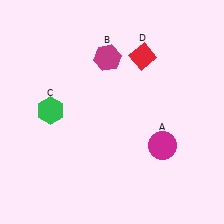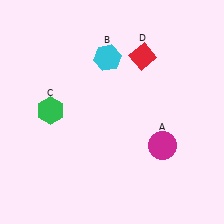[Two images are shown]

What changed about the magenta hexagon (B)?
In Image 1, B is magenta. In Image 2, it changed to cyan.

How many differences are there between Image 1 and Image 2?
There is 1 difference between the two images.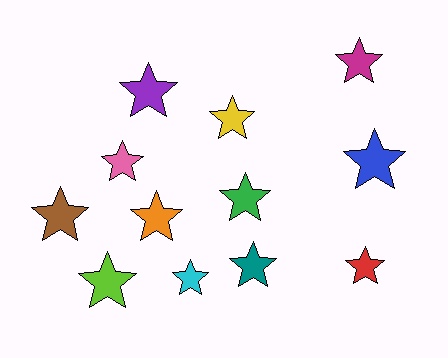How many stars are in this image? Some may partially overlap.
There are 12 stars.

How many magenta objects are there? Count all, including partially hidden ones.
There is 1 magenta object.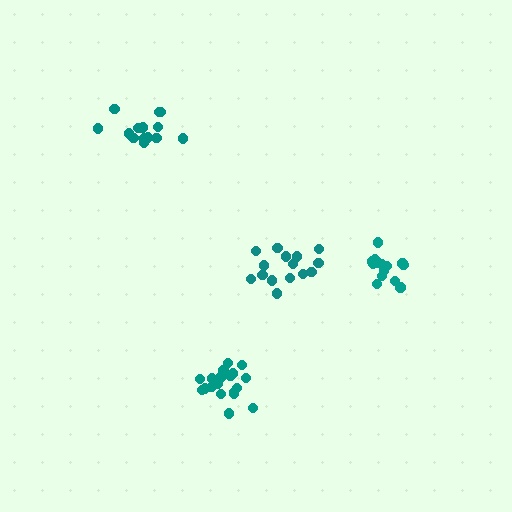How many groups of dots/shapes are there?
There are 4 groups.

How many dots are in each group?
Group 1: 15 dots, Group 2: 16 dots, Group 3: 15 dots, Group 4: 20 dots (66 total).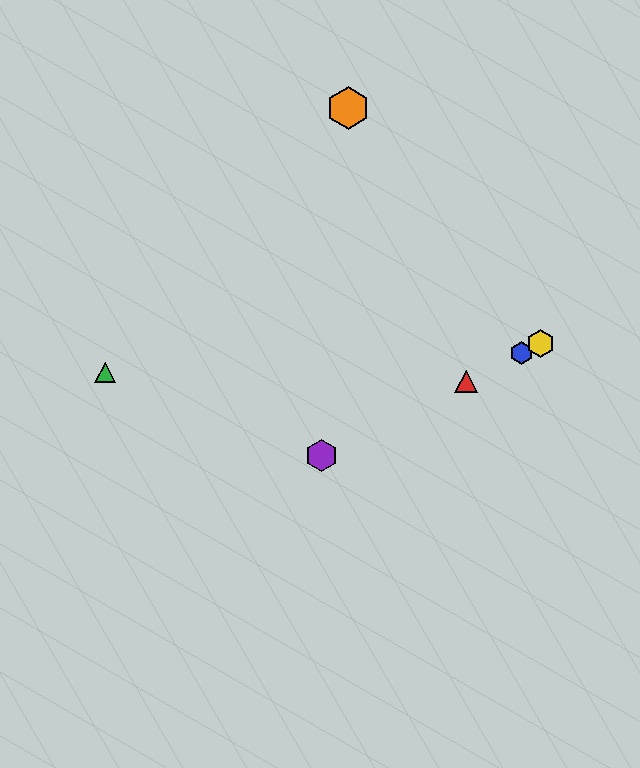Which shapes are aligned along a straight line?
The red triangle, the blue hexagon, the yellow hexagon, the purple hexagon are aligned along a straight line.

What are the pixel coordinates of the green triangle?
The green triangle is at (105, 372).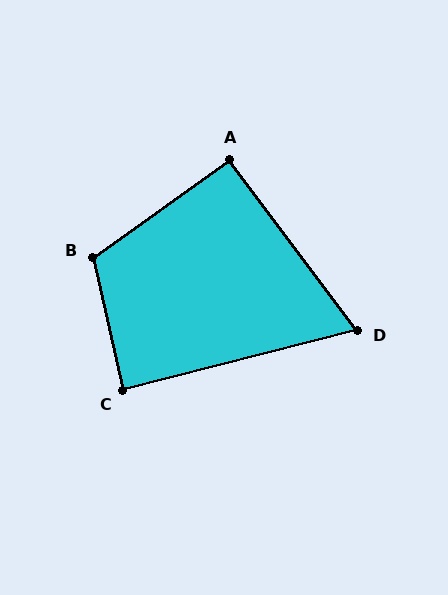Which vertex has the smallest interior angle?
D, at approximately 67 degrees.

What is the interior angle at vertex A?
Approximately 92 degrees (approximately right).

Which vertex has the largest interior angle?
B, at approximately 113 degrees.